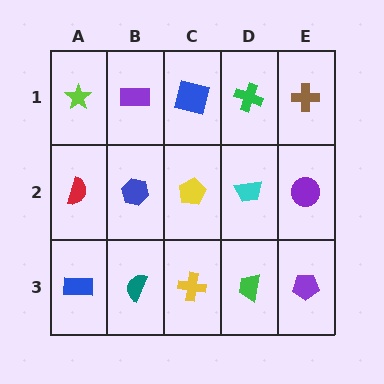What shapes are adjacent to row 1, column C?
A yellow pentagon (row 2, column C), a purple rectangle (row 1, column B), a green cross (row 1, column D).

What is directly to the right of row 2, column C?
A cyan trapezoid.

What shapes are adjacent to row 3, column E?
A purple circle (row 2, column E), a green trapezoid (row 3, column D).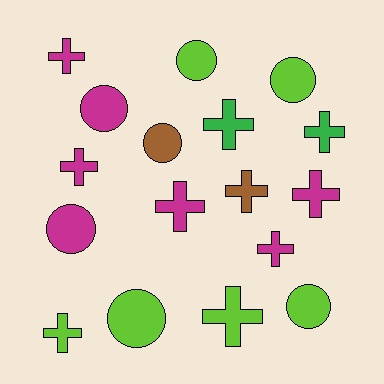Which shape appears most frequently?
Cross, with 10 objects.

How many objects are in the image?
There are 17 objects.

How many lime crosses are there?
There are 2 lime crosses.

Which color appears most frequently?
Magenta, with 7 objects.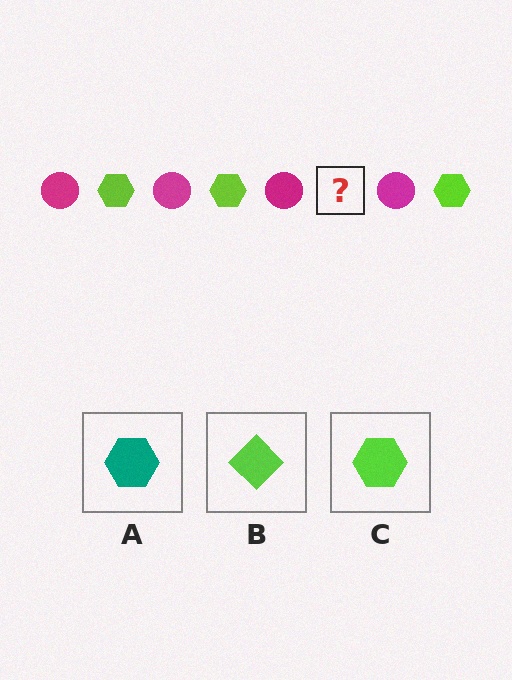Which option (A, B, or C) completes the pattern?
C.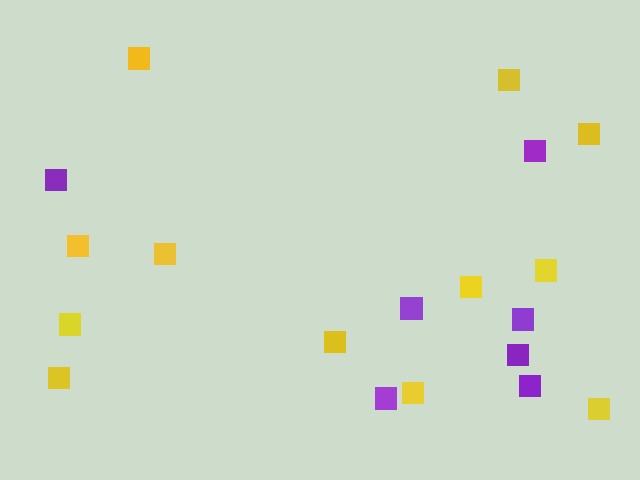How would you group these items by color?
There are 2 groups: one group of yellow squares (12) and one group of purple squares (7).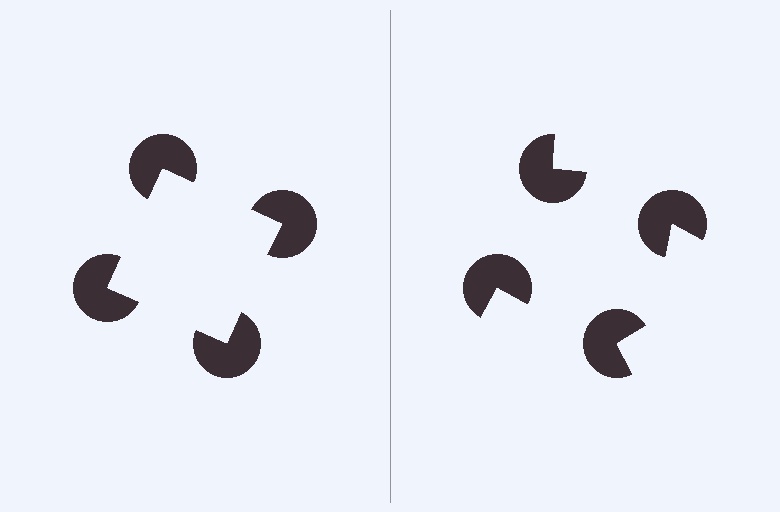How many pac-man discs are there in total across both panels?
8 — 4 on each side.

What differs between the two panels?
The pac-man discs are positioned identically on both sides; only the wedge orientations differ. On the left they align to a square; on the right they are misaligned.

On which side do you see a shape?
An illusory square appears on the left side. On the right side the wedge cuts are rotated, so no coherent shape forms.